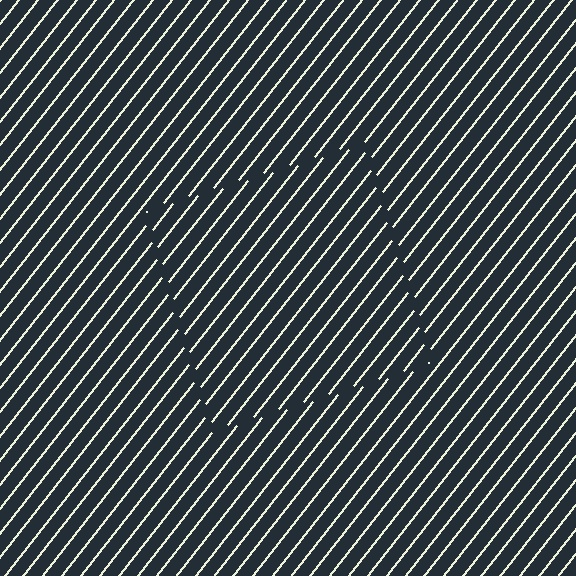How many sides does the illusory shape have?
4 sides — the line-ends trace a square.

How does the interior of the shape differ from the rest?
The interior of the shape contains the same grating, shifted by half a period — the contour is defined by the phase discontinuity where line-ends from the inner and outer gratings abut.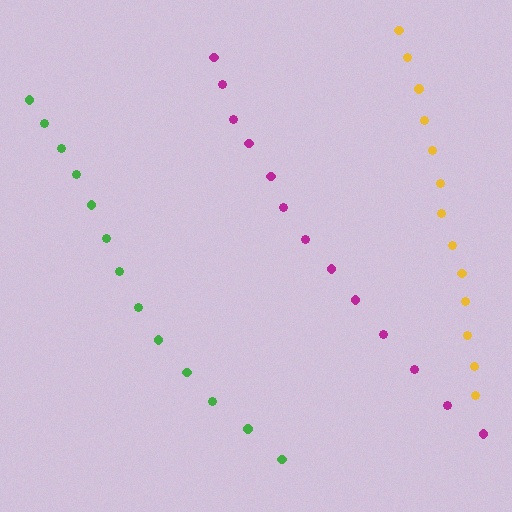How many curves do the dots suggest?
There are 3 distinct paths.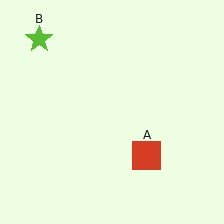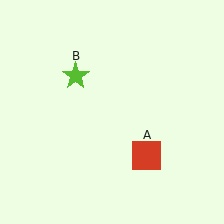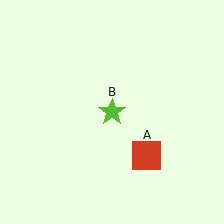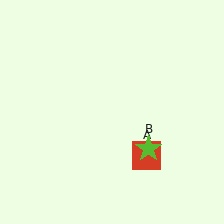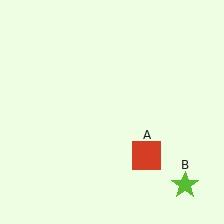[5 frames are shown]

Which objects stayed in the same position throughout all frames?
Red square (object A) remained stationary.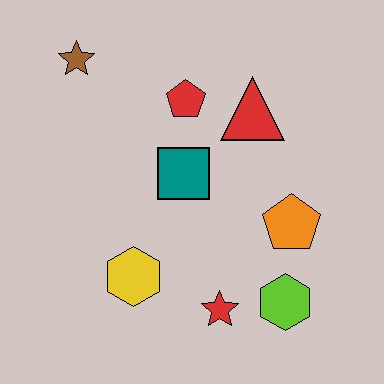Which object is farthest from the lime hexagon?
The brown star is farthest from the lime hexagon.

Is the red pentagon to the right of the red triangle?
No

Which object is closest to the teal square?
The red pentagon is closest to the teal square.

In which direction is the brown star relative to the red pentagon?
The brown star is to the left of the red pentagon.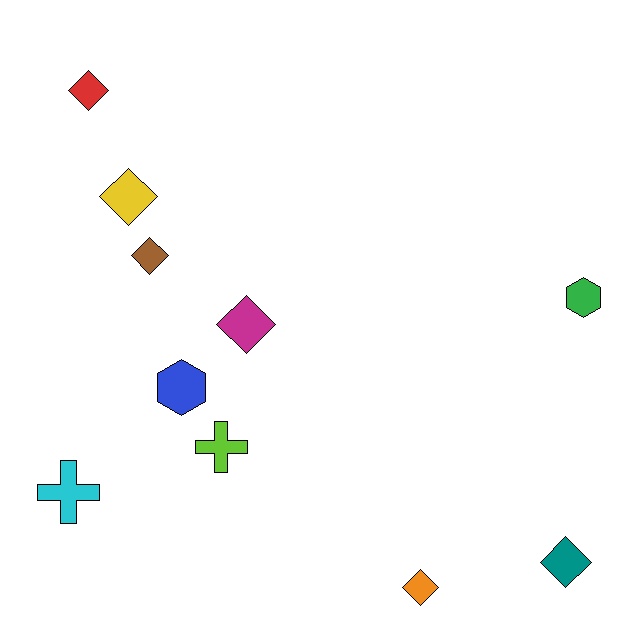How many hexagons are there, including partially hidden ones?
There are 2 hexagons.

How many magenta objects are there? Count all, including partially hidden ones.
There is 1 magenta object.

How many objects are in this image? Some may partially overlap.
There are 10 objects.